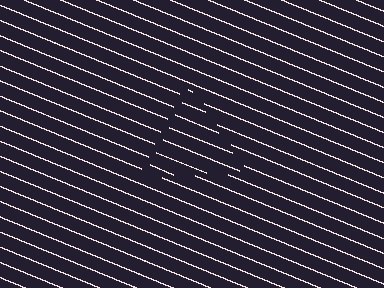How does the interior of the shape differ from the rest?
The interior of the shape contains the same grating, shifted by half a period — the contour is defined by the phase discontinuity where line-ends from the inner and outer gratings abut.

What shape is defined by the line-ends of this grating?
An illusory triangle. The interior of the shape contains the same grating, shifted by half a period — the contour is defined by the phase discontinuity where line-ends from the inner and outer gratings abut.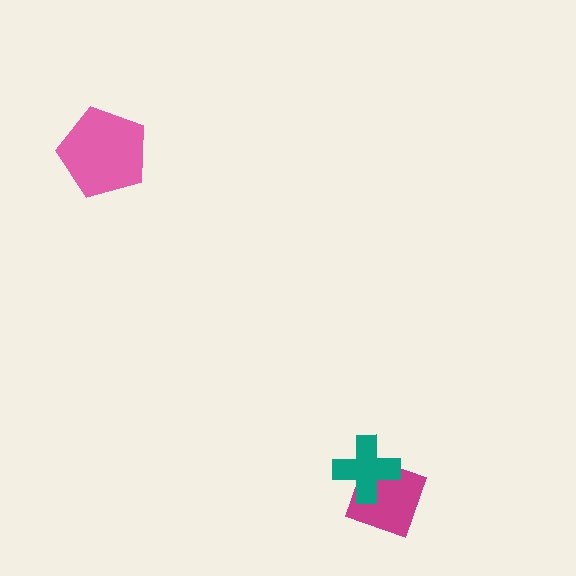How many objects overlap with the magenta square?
1 object overlaps with the magenta square.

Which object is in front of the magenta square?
The teal cross is in front of the magenta square.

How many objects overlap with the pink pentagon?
0 objects overlap with the pink pentagon.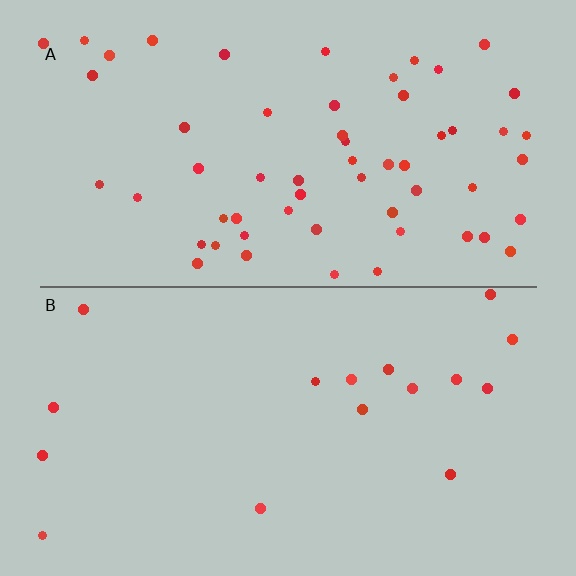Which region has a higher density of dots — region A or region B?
A (the top).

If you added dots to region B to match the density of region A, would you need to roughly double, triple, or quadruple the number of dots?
Approximately quadruple.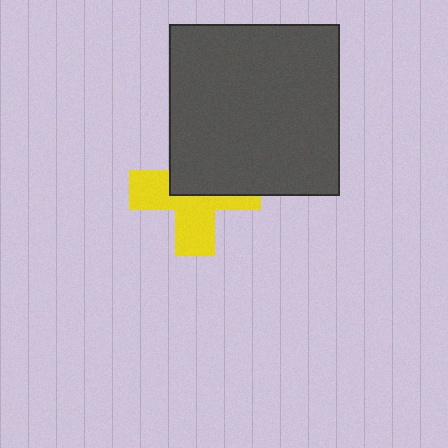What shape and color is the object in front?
The object in front is a dark gray square.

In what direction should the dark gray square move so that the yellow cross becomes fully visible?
The dark gray square should move up. That is the shortest direction to clear the overlap and leave the yellow cross fully visible.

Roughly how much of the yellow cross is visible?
About half of it is visible (roughly 53%).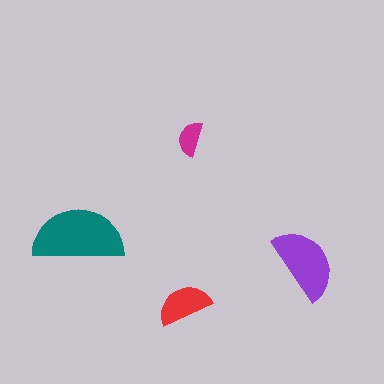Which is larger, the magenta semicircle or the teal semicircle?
The teal one.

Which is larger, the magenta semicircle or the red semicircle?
The red one.